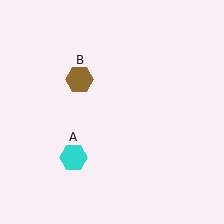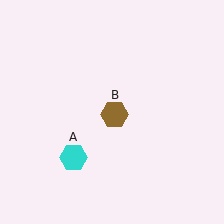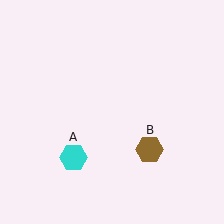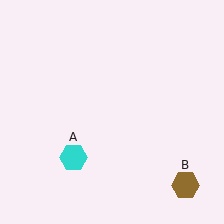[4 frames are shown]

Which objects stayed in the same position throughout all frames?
Cyan hexagon (object A) remained stationary.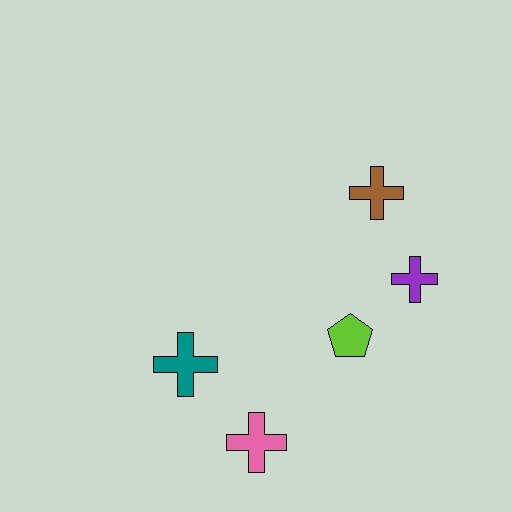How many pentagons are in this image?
There is 1 pentagon.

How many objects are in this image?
There are 5 objects.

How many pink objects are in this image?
There is 1 pink object.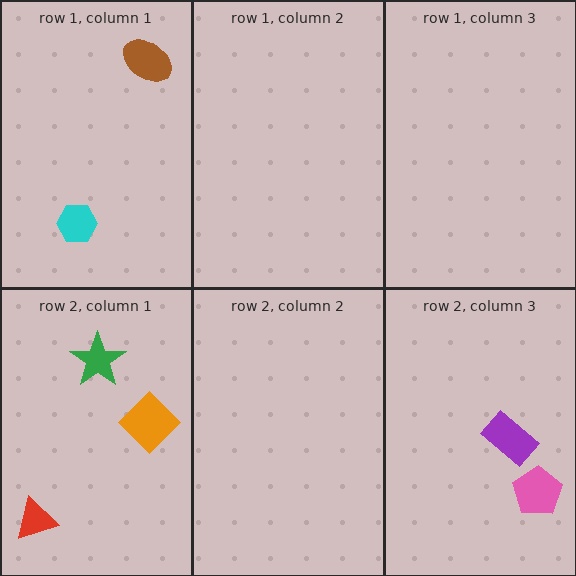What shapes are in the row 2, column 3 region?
The pink pentagon, the purple rectangle.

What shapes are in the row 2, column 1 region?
The red triangle, the green star, the orange diamond.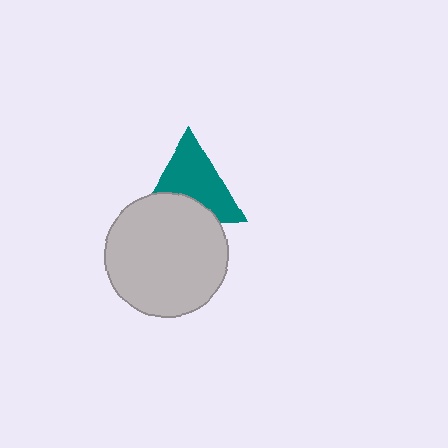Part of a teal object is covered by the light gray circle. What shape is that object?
It is a triangle.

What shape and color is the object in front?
The object in front is a light gray circle.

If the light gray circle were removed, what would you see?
You would see the complete teal triangle.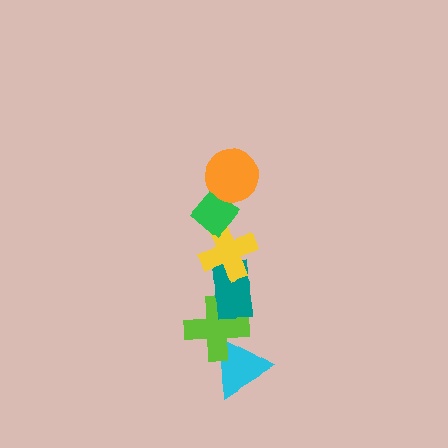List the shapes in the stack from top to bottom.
From top to bottom: the orange circle, the green diamond, the yellow cross, the teal rectangle, the lime cross, the cyan triangle.